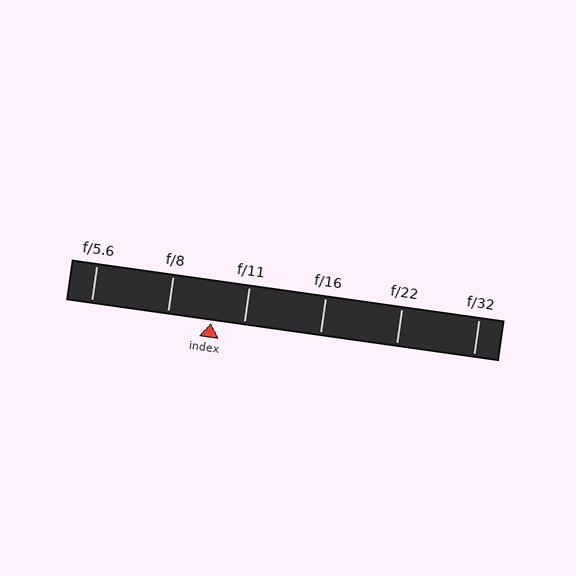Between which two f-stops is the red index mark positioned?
The index mark is between f/8 and f/11.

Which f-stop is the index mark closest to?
The index mark is closest to f/11.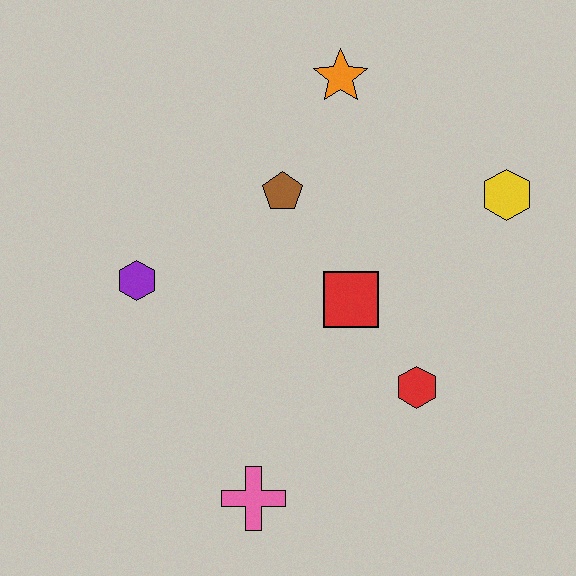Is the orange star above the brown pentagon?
Yes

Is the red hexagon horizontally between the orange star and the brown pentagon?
No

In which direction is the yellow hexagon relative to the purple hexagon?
The yellow hexagon is to the right of the purple hexagon.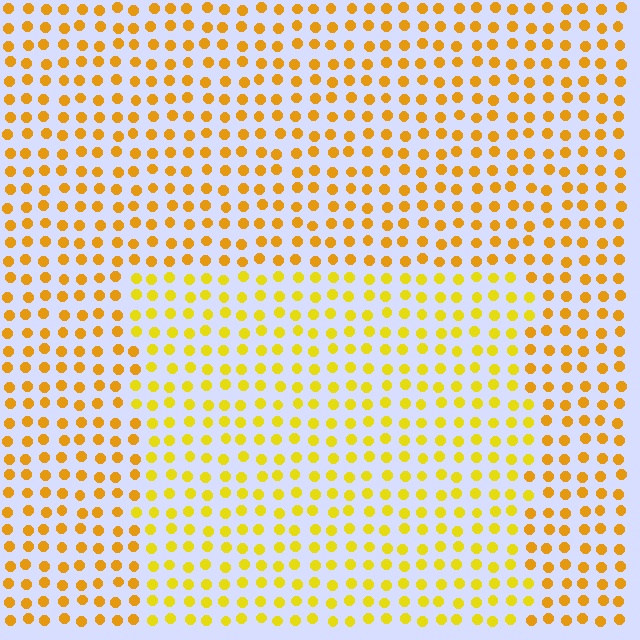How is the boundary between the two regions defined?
The boundary is defined purely by a slight shift in hue (about 19 degrees). Spacing, size, and orientation are identical on both sides.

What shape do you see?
I see a rectangle.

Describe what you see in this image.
The image is filled with small orange elements in a uniform arrangement. A rectangle-shaped region is visible where the elements are tinted to a slightly different hue, forming a subtle color boundary.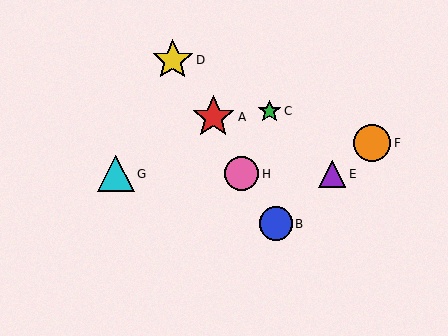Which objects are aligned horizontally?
Objects E, G, H are aligned horizontally.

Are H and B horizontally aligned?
No, H is at y≈174 and B is at y≈224.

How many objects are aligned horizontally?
3 objects (E, G, H) are aligned horizontally.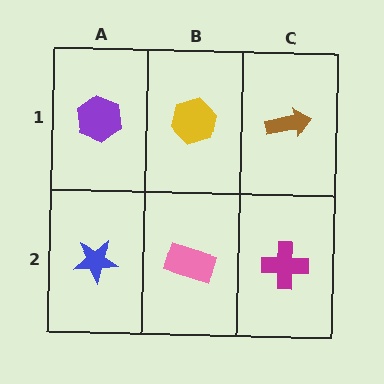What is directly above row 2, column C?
A brown arrow.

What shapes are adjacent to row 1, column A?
A blue star (row 2, column A), a yellow hexagon (row 1, column B).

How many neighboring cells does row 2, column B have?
3.